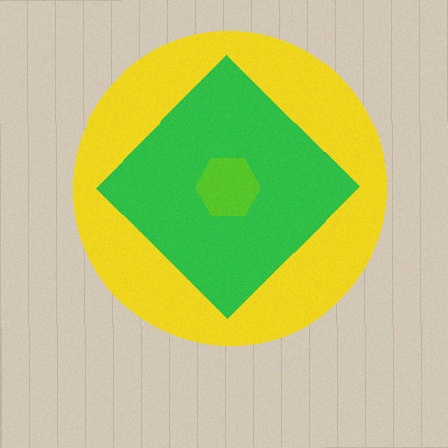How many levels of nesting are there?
3.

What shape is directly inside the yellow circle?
The green diamond.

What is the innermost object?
The lime hexagon.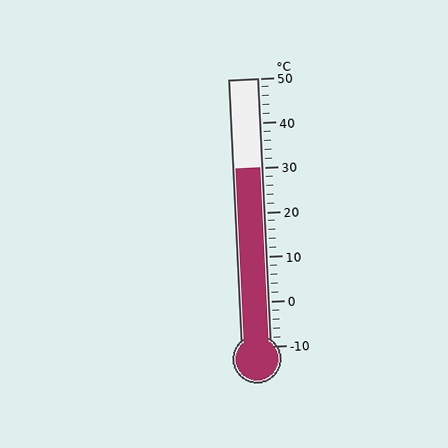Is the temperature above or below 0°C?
The temperature is above 0°C.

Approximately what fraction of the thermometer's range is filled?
The thermometer is filled to approximately 65% of its range.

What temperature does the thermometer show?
The thermometer shows approximately 30°C.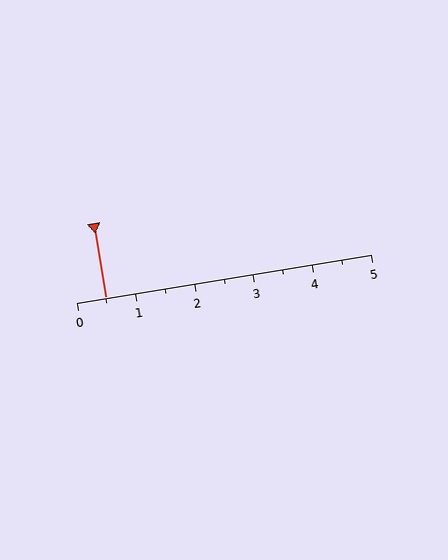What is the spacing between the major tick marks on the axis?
The major ticks are spaced 1 apart.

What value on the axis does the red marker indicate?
The marker indicates approximately 0.5.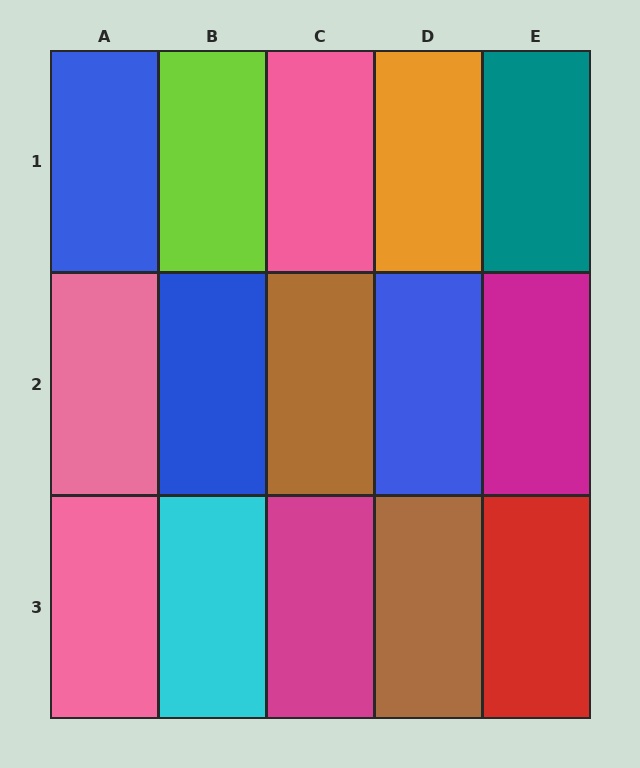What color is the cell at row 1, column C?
Pink.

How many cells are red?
1 cell is red.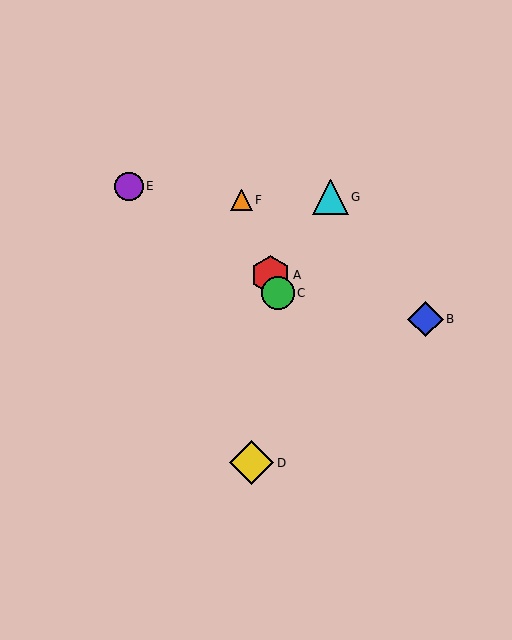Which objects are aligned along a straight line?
Objects A, C, F are aligned along a straight line.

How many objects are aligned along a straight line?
3 objects (A, C, F) are aligned along a straight line.